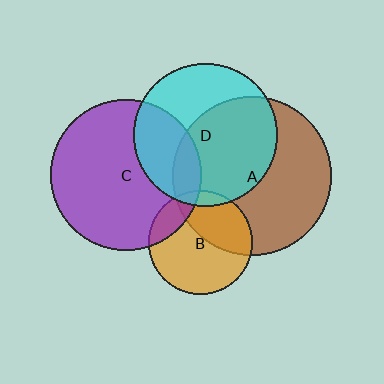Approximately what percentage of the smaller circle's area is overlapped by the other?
Approximately 10%.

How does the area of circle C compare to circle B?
Approximately 2.1 times.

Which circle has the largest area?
Circle A (brown).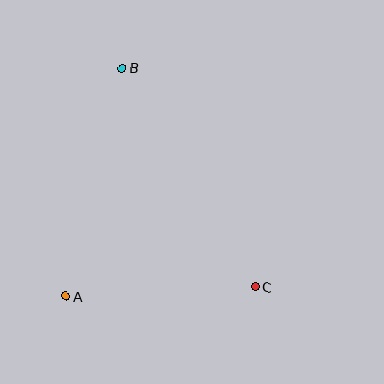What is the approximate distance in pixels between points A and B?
The distance between A and B is approximately 235 pixels.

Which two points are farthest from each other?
Points B and C are farthest from each other.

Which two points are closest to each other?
Points A and C are closest to each other.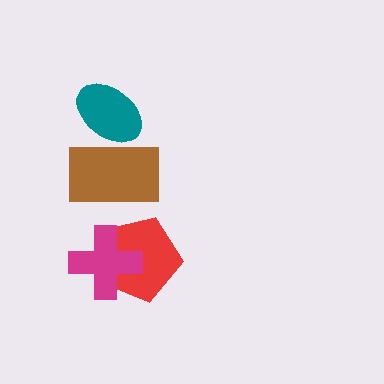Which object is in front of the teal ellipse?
The brown rectangle is in front of the teal ellipse.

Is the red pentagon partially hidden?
Yes, it is partially covered by another shape.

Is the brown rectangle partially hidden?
No, no other shape covers it.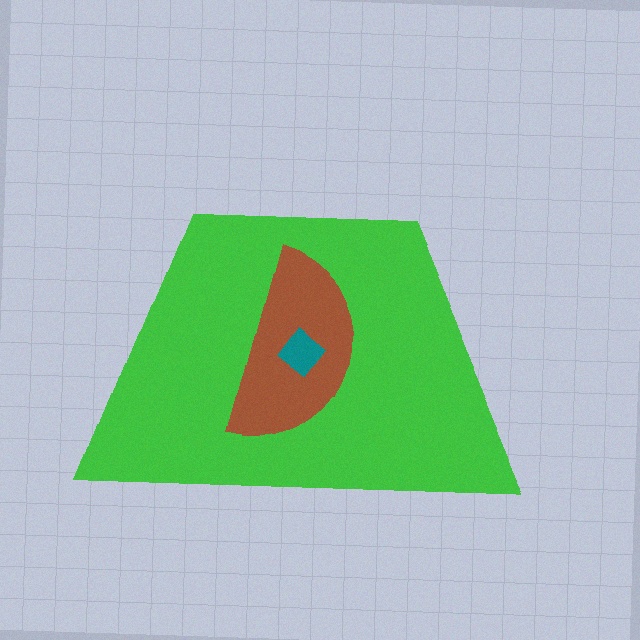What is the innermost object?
The teal diamond.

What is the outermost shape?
The green trapezoid.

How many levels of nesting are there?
3.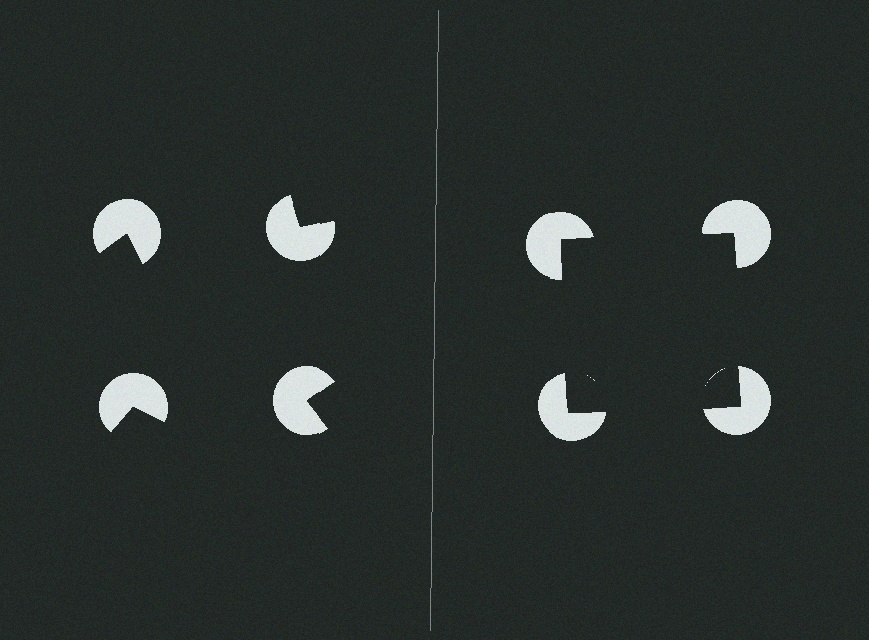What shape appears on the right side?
An illusory square.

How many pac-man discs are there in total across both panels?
8 — 4 on each side.